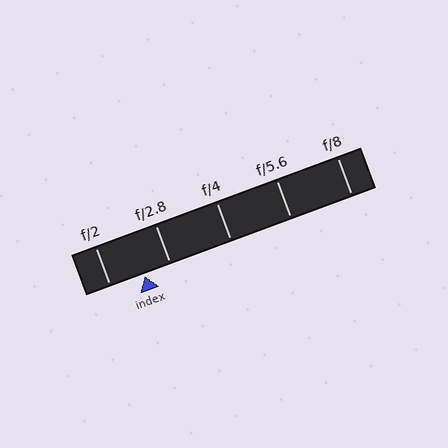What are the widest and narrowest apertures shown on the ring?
The widest aperture shown is f/2 and the narrowest is f/8.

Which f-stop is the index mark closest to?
The index mark is closest to f/2.8.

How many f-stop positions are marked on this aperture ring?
There are 5 f-stop positions marked.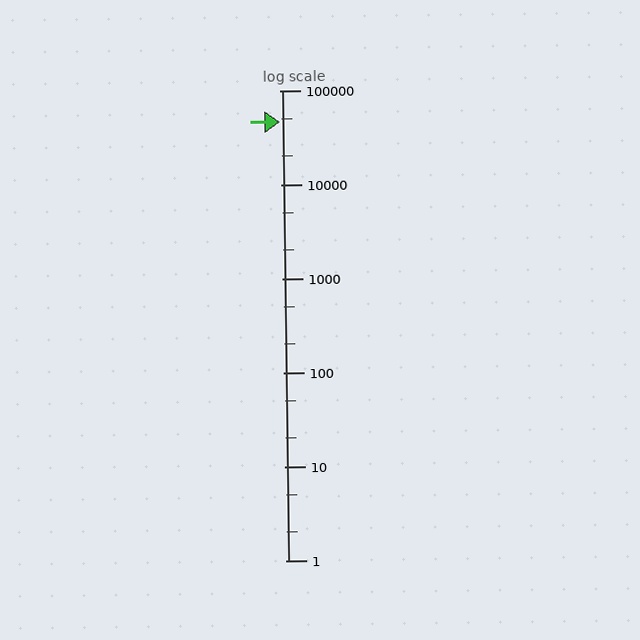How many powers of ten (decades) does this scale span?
The scale spans 5 decades, from 1 to 100000.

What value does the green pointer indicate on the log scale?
The pointer indicates approximately 46000.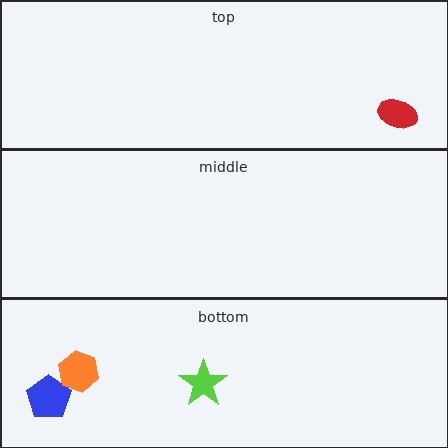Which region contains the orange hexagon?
The bottom region.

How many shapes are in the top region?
1.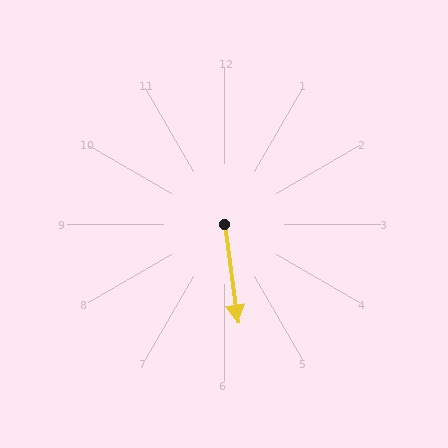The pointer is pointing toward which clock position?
Roughly 6 o'clock.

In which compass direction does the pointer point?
South.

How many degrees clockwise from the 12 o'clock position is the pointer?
Approximately 172 degrees.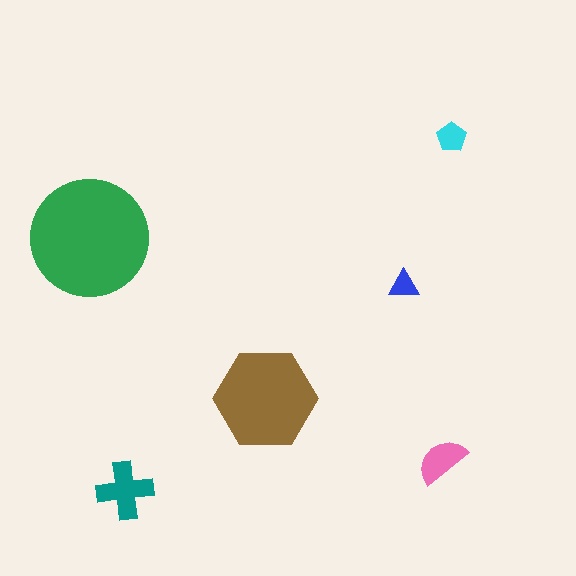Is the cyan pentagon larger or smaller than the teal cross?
Smaller.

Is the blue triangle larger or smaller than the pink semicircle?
Smaller.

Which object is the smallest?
The blue triangle.